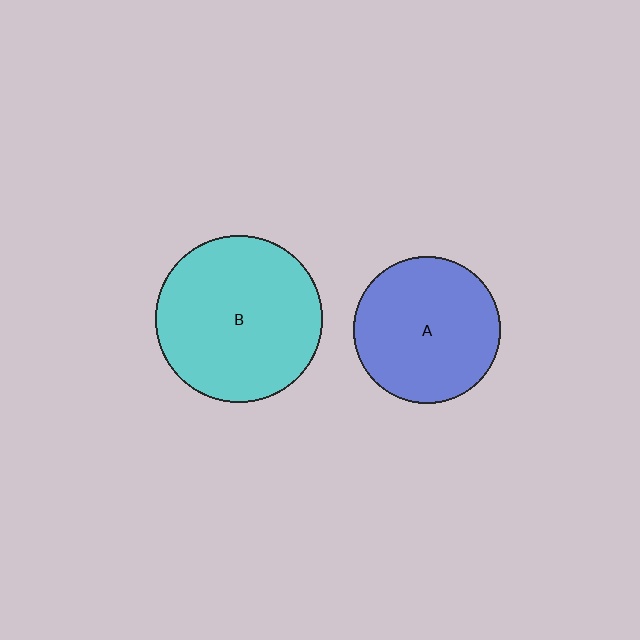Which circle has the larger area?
Circle B (cyan).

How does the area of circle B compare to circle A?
Approximately 1.3 times.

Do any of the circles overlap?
No, none of the circles overlap.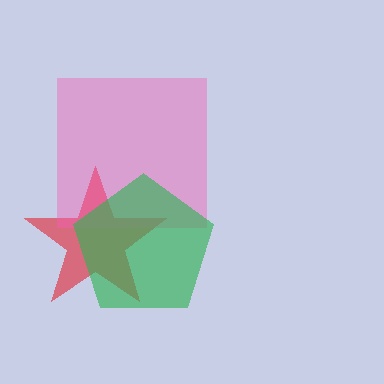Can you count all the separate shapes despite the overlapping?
Yes, there are 3 separate shapes.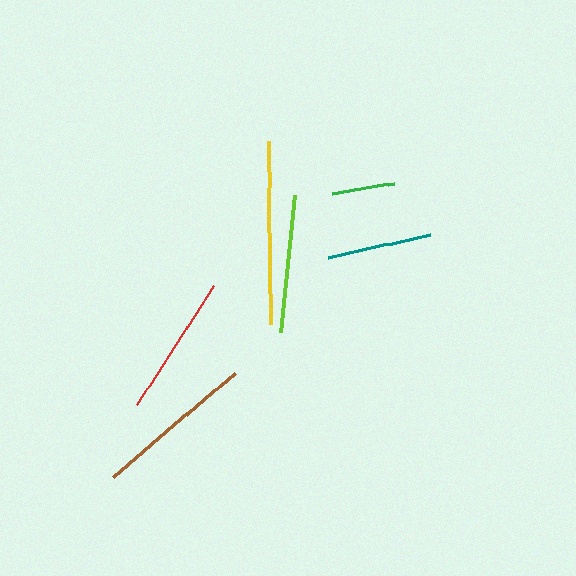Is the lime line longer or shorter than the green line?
The lime line is longer than the green line.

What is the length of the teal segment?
The teal segment is approximately 104 pixels long.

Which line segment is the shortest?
The green line is the shortest at approximately 61 pixels.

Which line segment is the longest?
The yellow line is the longest at approximately 183 pixels.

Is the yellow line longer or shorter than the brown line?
The yellow line is longer than the brown line.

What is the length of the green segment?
The green segment is approximately 61 pixels long.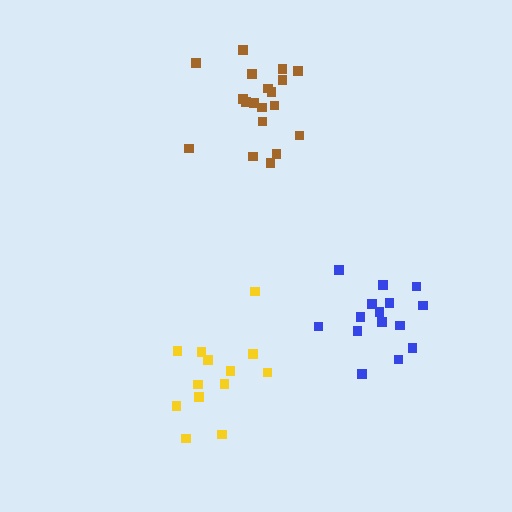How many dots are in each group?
Group 1: 19 dots, Group 2: 15 dots, Group 3: 13 dots (47 total).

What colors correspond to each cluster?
The clusters are colored: brown, blue, yellow.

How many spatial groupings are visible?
There are 3 spatial groupings.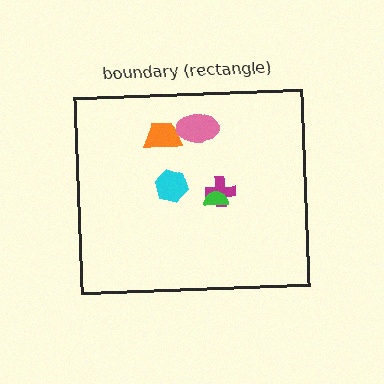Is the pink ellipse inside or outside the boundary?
Inside.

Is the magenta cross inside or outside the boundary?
Inside.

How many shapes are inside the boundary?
5 inside, 0 outside.